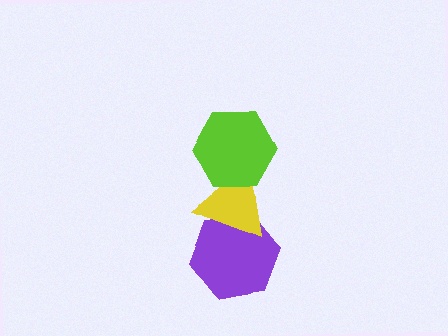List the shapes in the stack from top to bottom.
From top to bottom: the lime hexagon, the yellow triangle, the purple hexagon.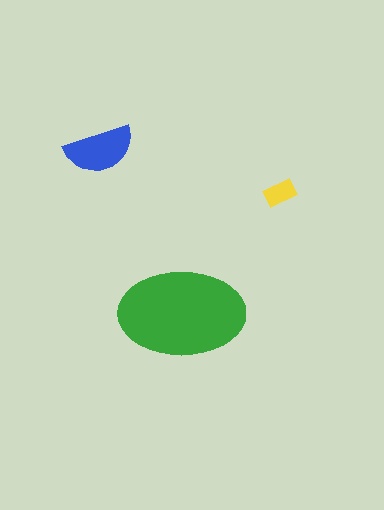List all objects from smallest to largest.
The yellow rectangle, the blue semicircle, the green ellipse.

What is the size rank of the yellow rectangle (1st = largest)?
3rd.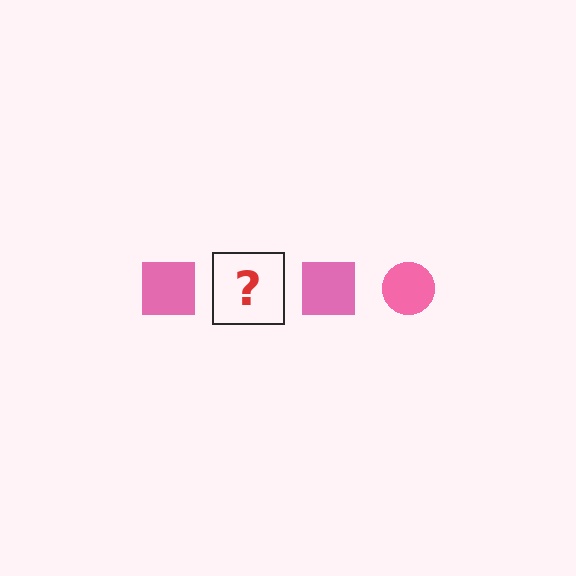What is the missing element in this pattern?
The missing element is a pink circle.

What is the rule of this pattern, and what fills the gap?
The rule is that the pattern cycles through square, circle shapes in pink. The gap should be filled with a pink circle.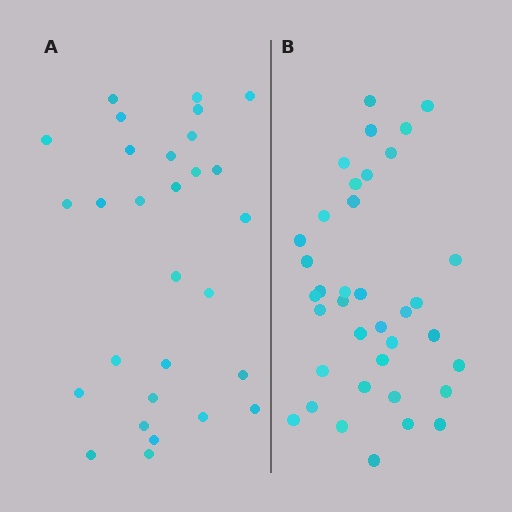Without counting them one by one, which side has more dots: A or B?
Region B (the right region) has more dots.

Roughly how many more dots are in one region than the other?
Region B has roughly 8 or so more dots than region A.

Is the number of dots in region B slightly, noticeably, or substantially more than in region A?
Region B has noticeably more, but not dramatically so. The ratio is roughly 1.3 to 1.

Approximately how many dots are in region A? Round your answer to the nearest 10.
About 30 dots. (The exact count is 29, which rounds to 30.)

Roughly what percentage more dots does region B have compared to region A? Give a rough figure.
About 30% more.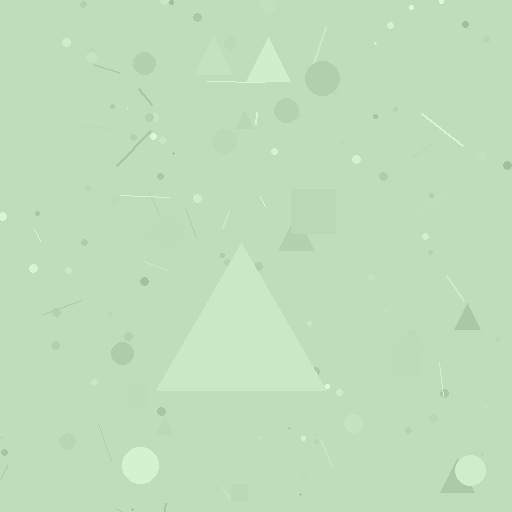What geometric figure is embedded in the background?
A triangle is embedded in the background.